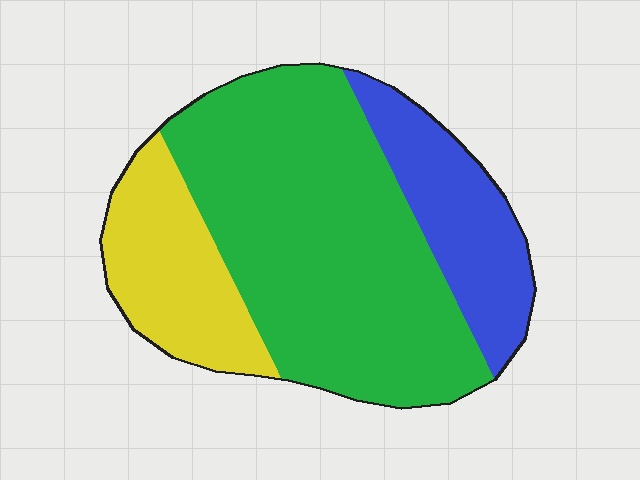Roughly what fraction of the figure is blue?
Blue covers roughly 20% of the figure.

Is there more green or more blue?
Green.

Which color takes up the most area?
Green, at roughly 60%.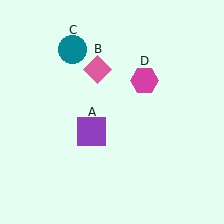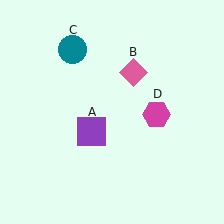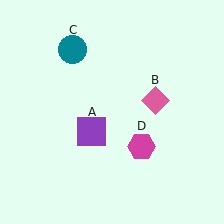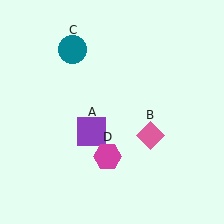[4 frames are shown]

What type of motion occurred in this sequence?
The pink diamond (object B), magenta hexagon (object D) rotated clockwise around the center of the scene.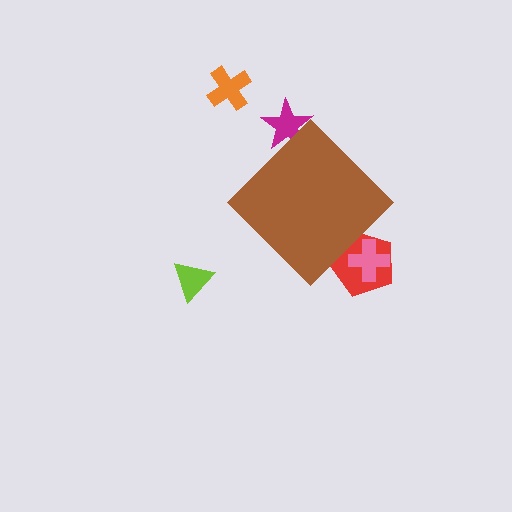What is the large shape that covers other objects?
A brown diamond.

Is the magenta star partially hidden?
Yes, the magenta star is partially hidden behind the brown diamond.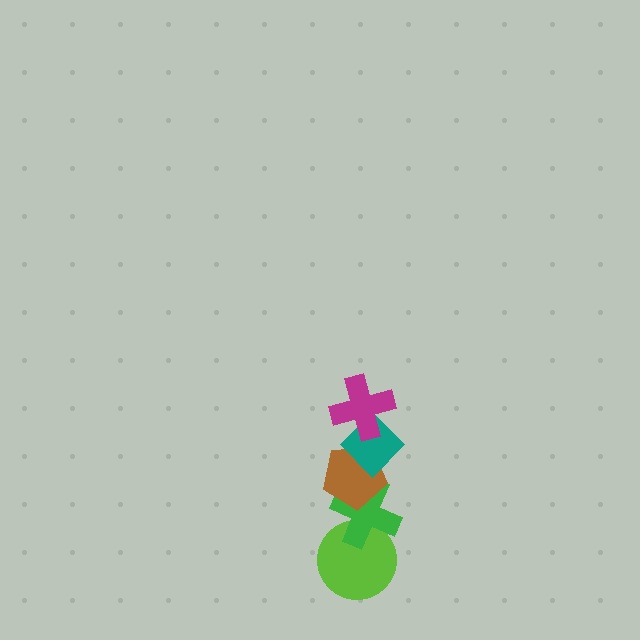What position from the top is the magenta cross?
The magenta cross is 1st from the top.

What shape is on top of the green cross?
The brown pentagon is on top of the green cross.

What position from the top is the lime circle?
The lime circle is 5th from the top.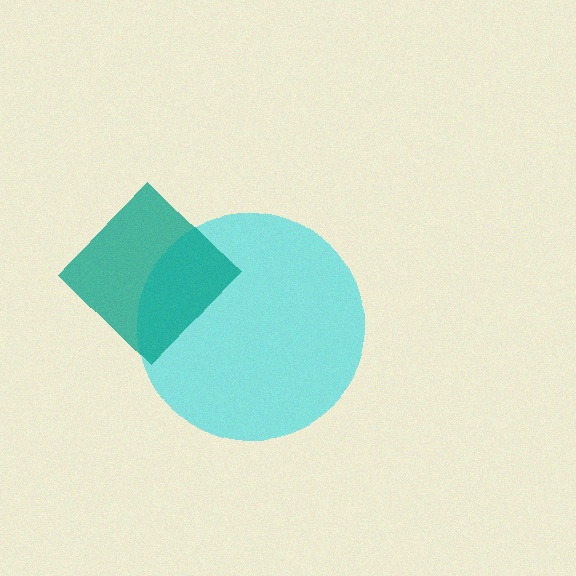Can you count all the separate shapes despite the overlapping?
Yes, there are 2 separate shapes.